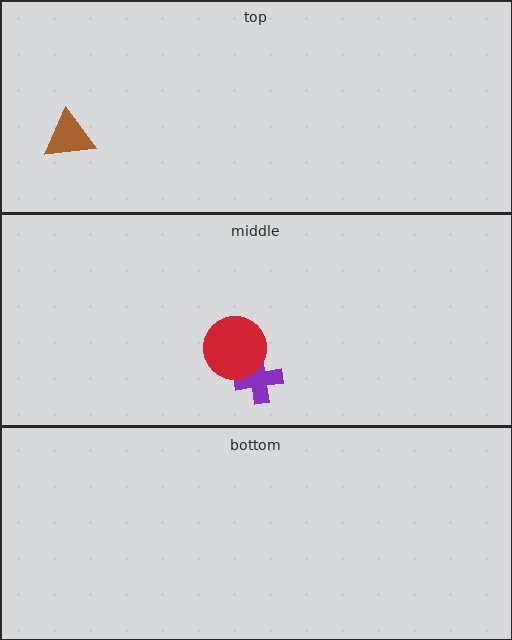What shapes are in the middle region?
The purple cross, the red circle.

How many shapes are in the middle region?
2.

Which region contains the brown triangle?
The top region.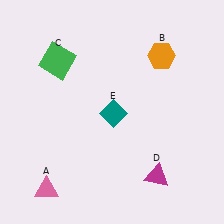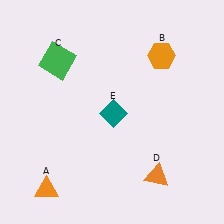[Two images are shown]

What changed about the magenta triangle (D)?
In Image 1, D is magenta. In Image 2, it changed to orange.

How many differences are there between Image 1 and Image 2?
There are 2 differences between the two images.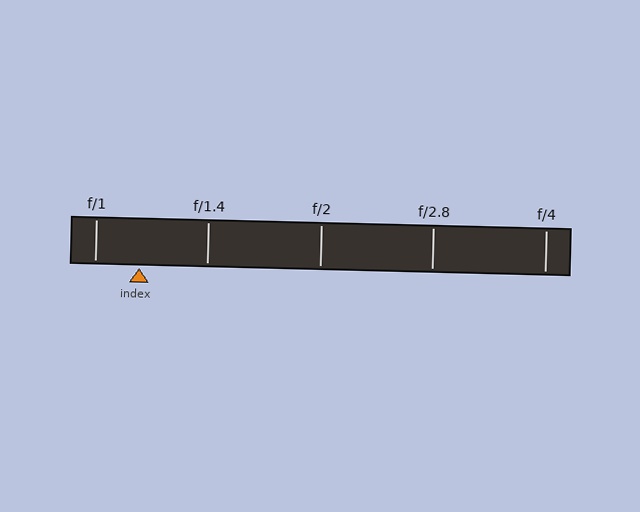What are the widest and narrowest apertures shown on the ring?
The widest aperture shown is f/1 and the narrowest is f/4.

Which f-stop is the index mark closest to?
The index mark is closest to f/1.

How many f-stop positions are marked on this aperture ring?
There are 5 f-stop positions marked.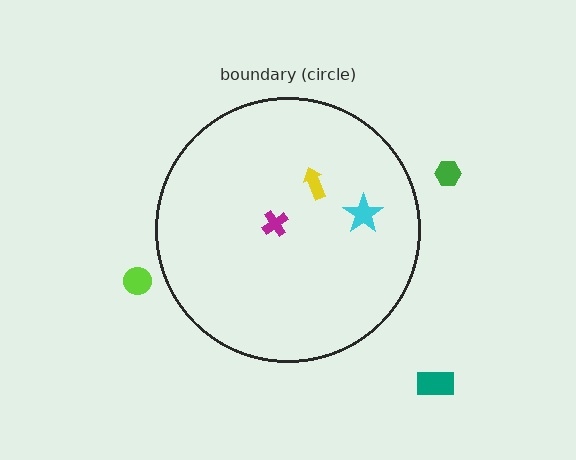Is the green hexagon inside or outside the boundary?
Outside.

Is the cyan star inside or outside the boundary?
Inside.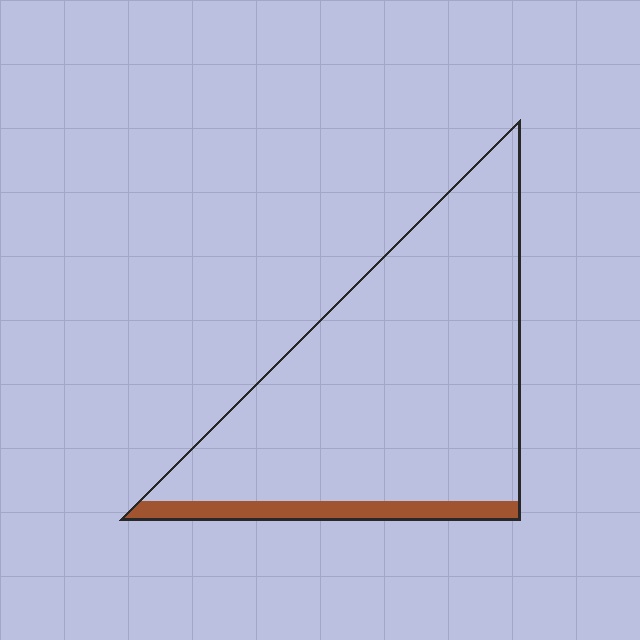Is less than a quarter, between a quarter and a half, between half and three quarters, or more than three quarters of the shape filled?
Less than a quarter.